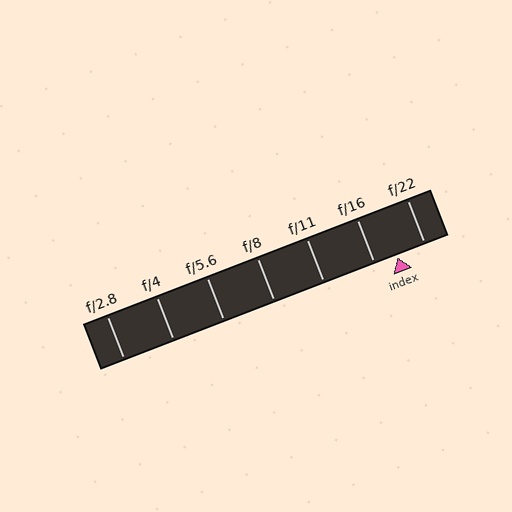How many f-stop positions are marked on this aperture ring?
There are 7 f-stop positions marked.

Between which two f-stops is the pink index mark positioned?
The index mark is between f/16 and f/22.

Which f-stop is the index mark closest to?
The index mark is closest to f/16.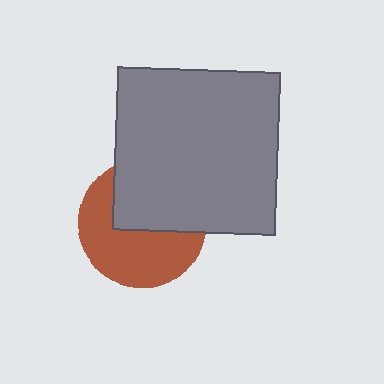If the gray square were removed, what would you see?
You would see the complete brown circle.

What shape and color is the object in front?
The object in front is a gray square.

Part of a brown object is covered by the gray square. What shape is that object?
It is a circle.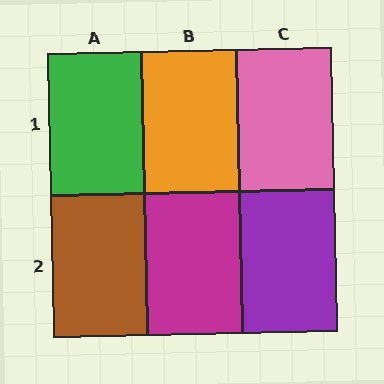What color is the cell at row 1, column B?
Orange.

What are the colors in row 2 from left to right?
Brown, magenta, purple.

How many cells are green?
1 cell is green.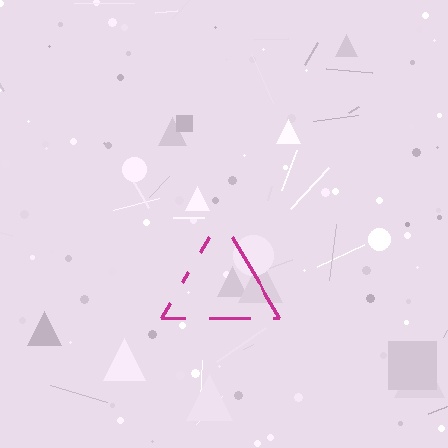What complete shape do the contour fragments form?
The contour fragments form a triangle.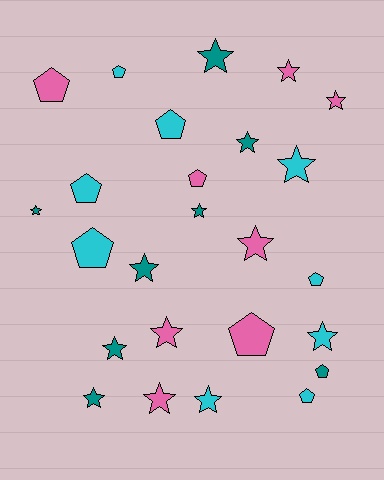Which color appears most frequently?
Cyan, with 9 objects.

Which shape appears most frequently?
Star, with 15 objects.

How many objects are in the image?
There are 25 objects.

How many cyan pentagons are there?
There are 6 cyan pentagons.